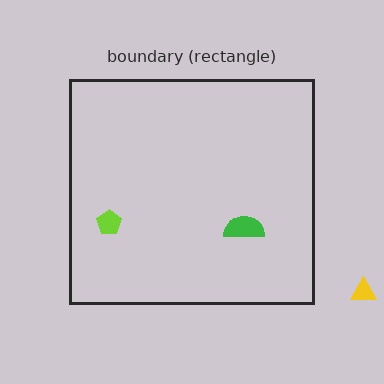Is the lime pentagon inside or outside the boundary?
Inside.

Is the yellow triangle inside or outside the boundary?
Outside.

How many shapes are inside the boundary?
2 inside, 1 outside.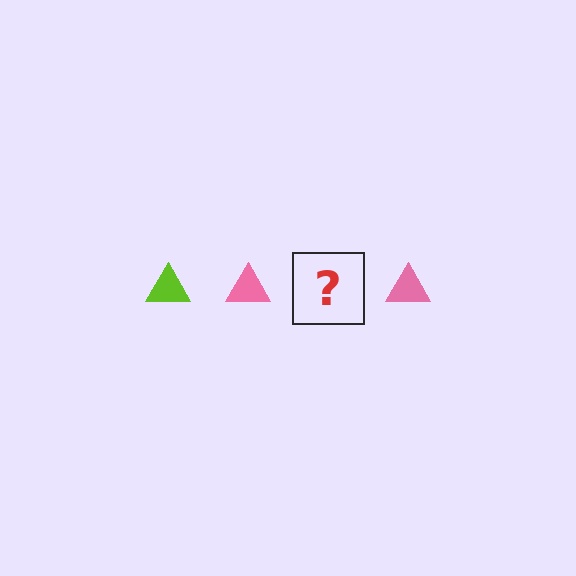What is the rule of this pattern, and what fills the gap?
The rule is that the pattern cycles through lime, pink triangles. The gap should be filled with a lime triangle.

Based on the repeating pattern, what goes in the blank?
The blank should be a lime triangle.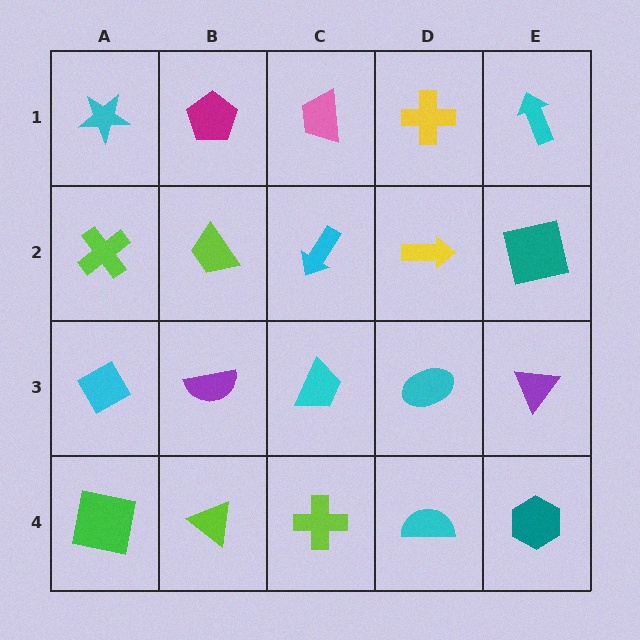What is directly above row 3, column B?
A lime trapezoid.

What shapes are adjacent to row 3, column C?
A cyan arrow (row 2, column C), a lime cross (row 4, column C), a purple semicircle (row 3, column B), a cyan ellipse (row 3, column D).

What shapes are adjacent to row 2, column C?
A pink trapezoid (row 1, column C), a cyan trapezoid (row 3, column C), a lime trapezoid (row 2, column B), a yellow arrow (row 2, column D).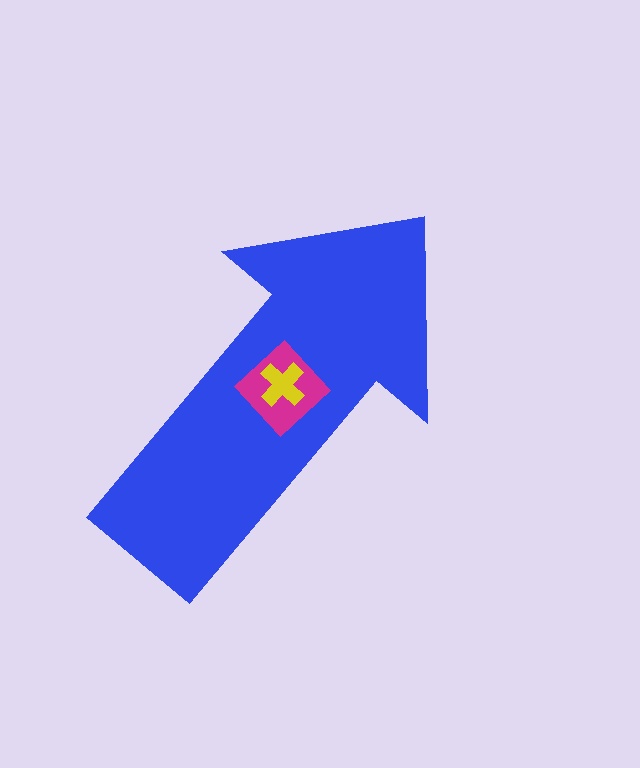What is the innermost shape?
The yellow cross.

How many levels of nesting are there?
3.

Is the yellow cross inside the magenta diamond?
Yes.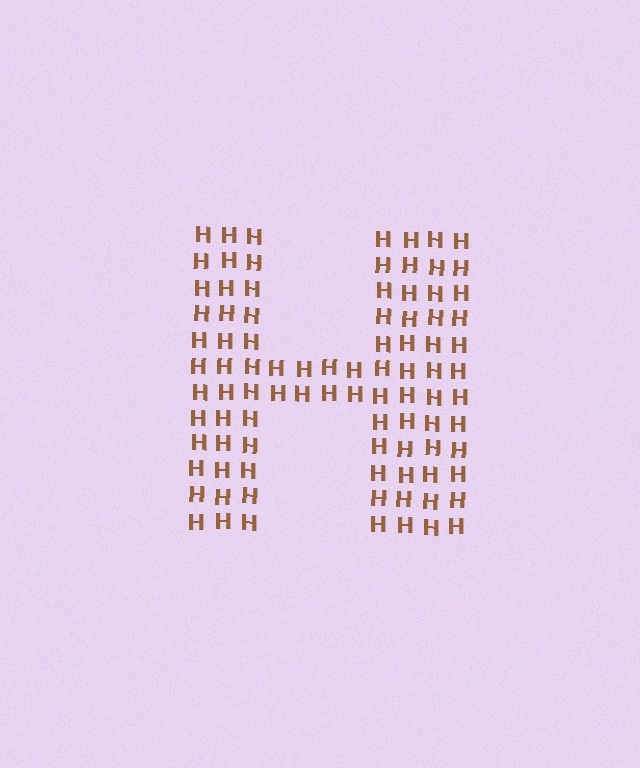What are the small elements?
The small elements are letter H's.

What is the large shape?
The large shape is the letter H.